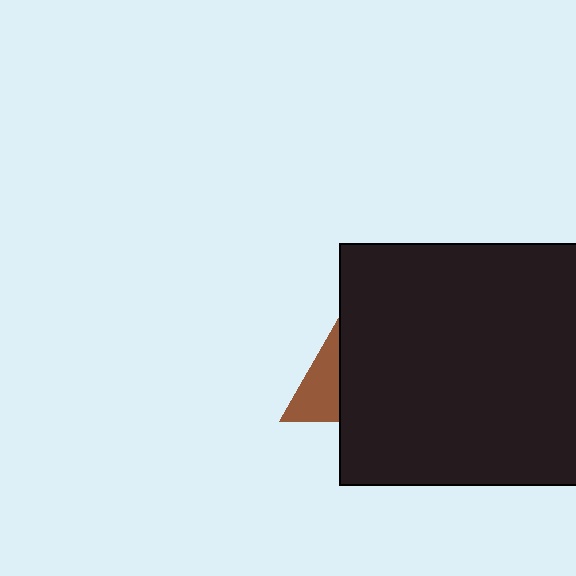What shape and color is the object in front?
The object in front is a black square.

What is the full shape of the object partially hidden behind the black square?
The partially hidden object is a brown triangle.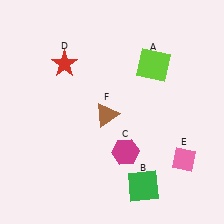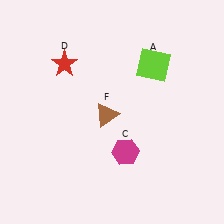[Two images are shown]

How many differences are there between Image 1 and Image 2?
There are 2 differences between the two images.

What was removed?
The pink diamond (E), the green square (B) were removed in Image 2.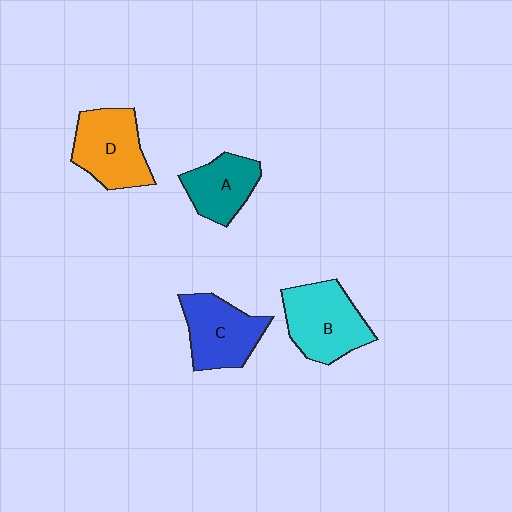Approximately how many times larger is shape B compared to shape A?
Approximately 1.4 times.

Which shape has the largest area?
Shape B (cyan).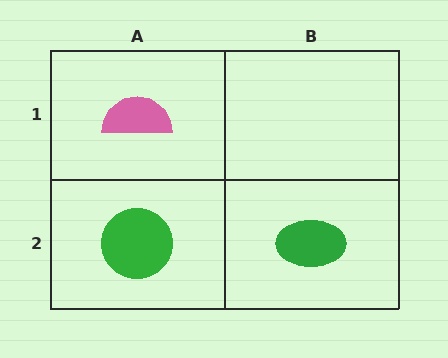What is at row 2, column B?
A green ellipse.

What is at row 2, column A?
A green circle.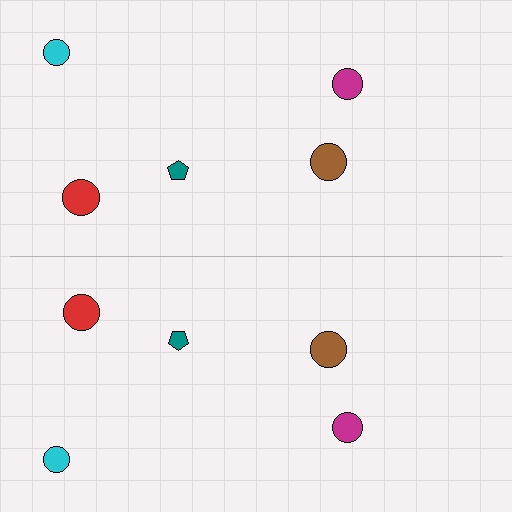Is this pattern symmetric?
Yes, this pattern has bilateral (reflection) symmetry.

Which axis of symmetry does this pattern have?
The pattern has a horizontal axis of symmetry running through the center of the image.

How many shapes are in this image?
There are 10 shapes in this image.